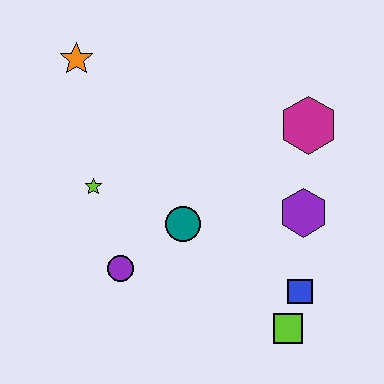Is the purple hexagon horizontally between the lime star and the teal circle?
No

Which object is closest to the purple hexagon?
The blue square is closest to the purple hexagon.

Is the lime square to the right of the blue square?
No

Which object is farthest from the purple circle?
The magenta hexagon is farthest from the purple circle.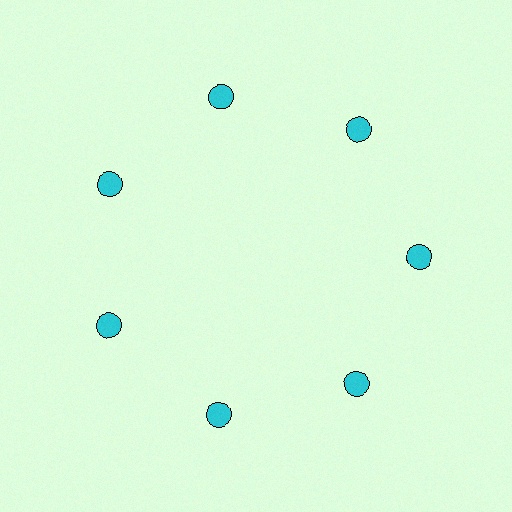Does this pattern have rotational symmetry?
Yes, this pattern has 7-fold rotational symmetry. It looks the same after rotating 51 degrees around the center.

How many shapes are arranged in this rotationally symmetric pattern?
There are 7 shapes, arranged in 7 groups of 1.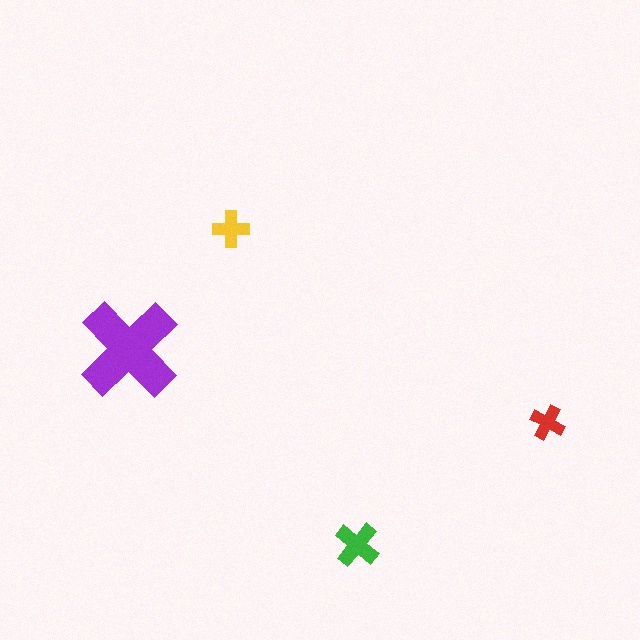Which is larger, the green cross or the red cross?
The green one.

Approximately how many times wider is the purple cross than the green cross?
About 2.5 times wider.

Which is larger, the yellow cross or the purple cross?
The purple one.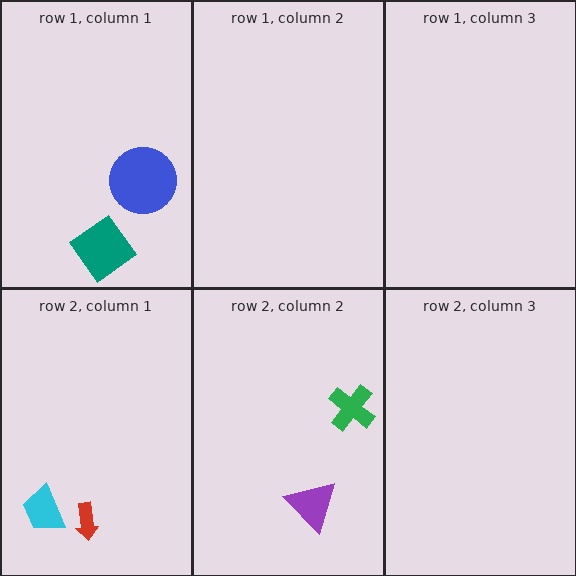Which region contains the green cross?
The row 2, column 2 region.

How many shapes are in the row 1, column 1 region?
2.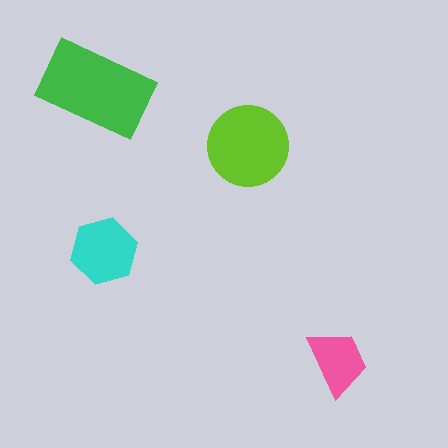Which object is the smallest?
The pink trapezoid.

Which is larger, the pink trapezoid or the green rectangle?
The green rectangle.